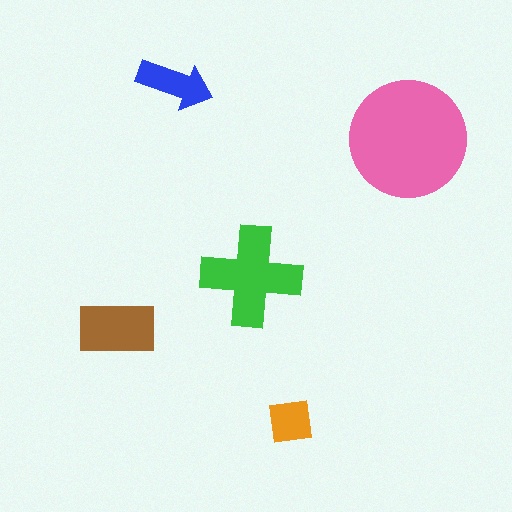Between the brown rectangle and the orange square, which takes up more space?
The brown rectangle.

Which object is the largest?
The pink circle.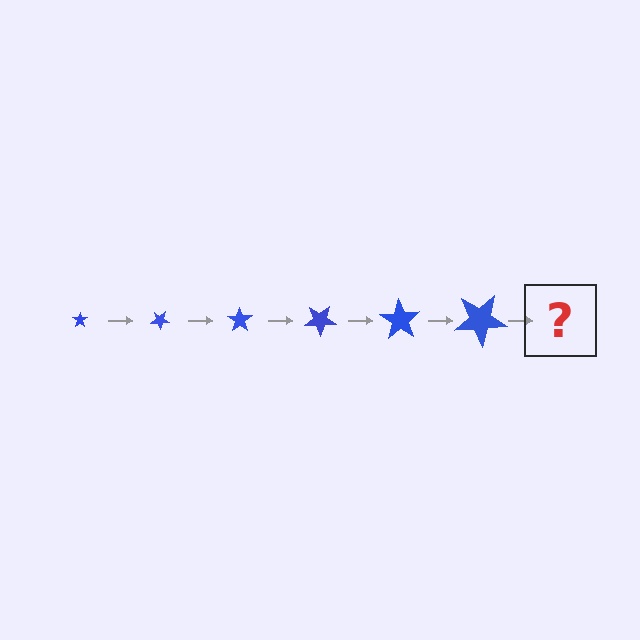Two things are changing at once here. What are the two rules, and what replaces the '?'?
The two rules are that the star grows larger each step and it rotates 35 degrees each step. The '?' should be a star, larger than the previous one and rotated 210 degrees from the start.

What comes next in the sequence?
The next element should be a star, larger than the previous one and rotated 210 degrees from the start.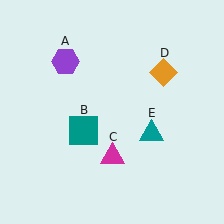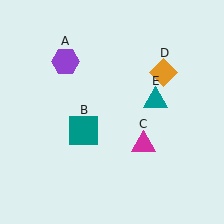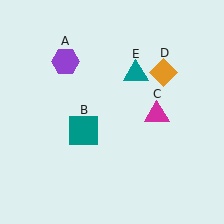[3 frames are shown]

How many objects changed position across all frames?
2 objects changed position: magenta triangle (object C), teal triangle (object E).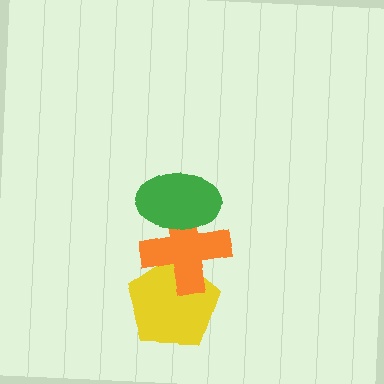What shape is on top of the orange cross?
The green ellipse is on top of the orange cross.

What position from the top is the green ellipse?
The green ellipse is 1st from the top.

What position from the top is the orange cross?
The orange cross is 2nd from the top.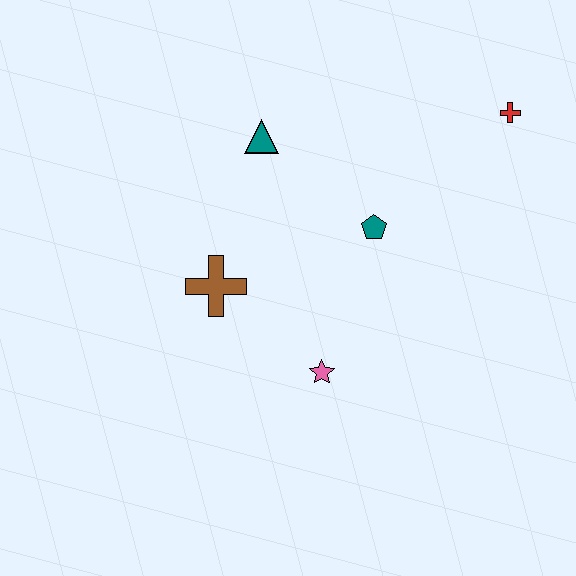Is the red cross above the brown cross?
Yes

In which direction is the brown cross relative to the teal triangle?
The brown cross is below the teal triangle.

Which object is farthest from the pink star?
The red cross is farthest from the pink star.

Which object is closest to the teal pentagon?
The teal triangle is closest to the teal pentagon.